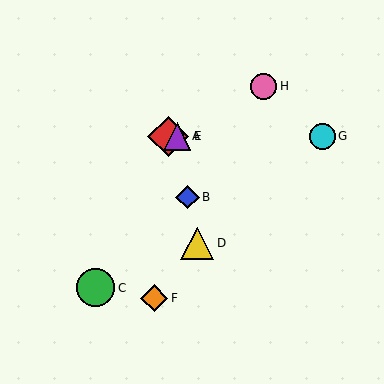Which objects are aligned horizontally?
Objects A, E, G are aligned horizontally.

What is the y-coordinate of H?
Object H is at y≈86.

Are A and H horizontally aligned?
No, A is at y≈136 and H is at y≈86.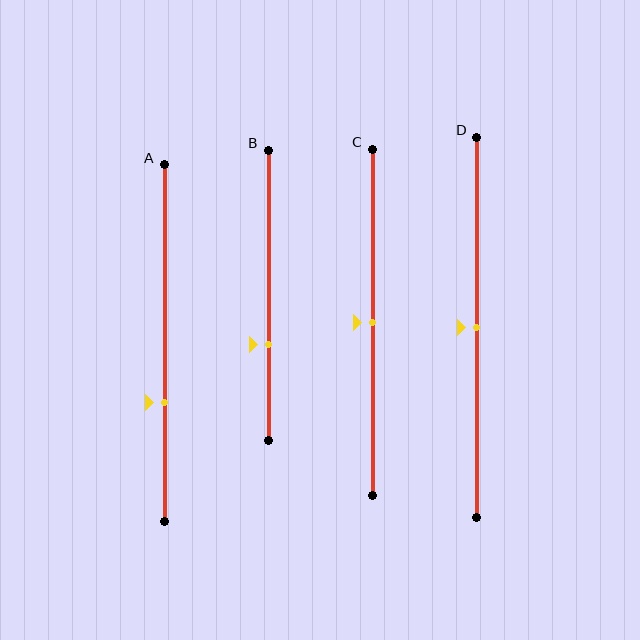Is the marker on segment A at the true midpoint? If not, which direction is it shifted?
No, the marker on segment A is shifted downward by about 17% of the segment length.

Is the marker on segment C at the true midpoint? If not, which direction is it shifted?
Yes, the marker on segment C is at the true midpoint.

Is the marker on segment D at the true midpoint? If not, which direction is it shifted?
Yes, the marker on segment D is at the true midpoint.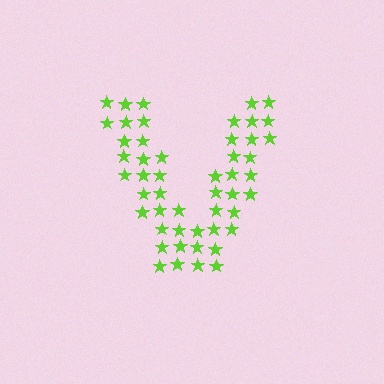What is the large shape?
The large shape is the letter V.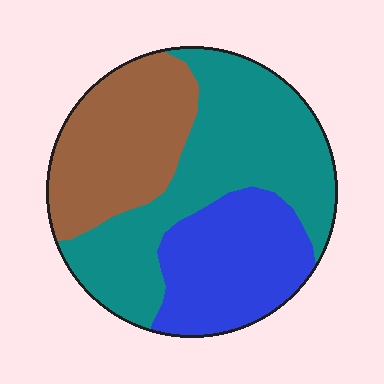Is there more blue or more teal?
Teal.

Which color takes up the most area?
Teal, at roughly 45%.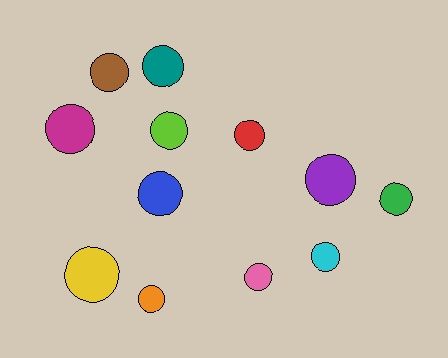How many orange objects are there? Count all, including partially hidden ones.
There is 1 orange object.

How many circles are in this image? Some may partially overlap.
There are 12 circles.